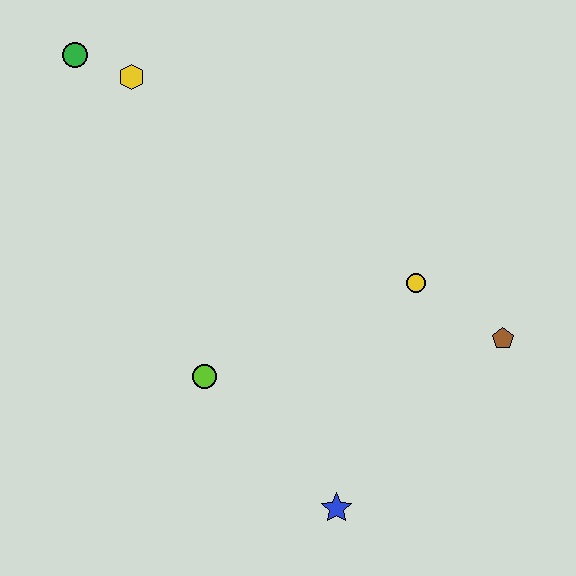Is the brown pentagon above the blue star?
Yes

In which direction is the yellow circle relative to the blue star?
The yellow circle is above the blue star.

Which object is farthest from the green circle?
The blue star is farthest from the green circle.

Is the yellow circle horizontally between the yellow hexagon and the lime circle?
No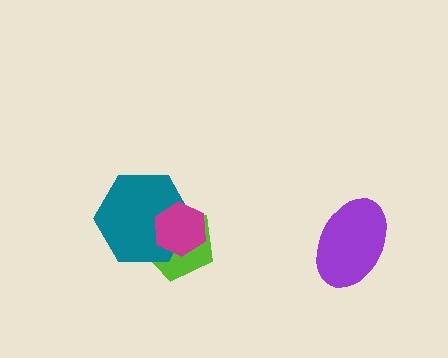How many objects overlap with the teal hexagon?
2 objects overlap with the teal hexagon.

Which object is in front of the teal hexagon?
The magenta hexagon is in front of the teal hexagon.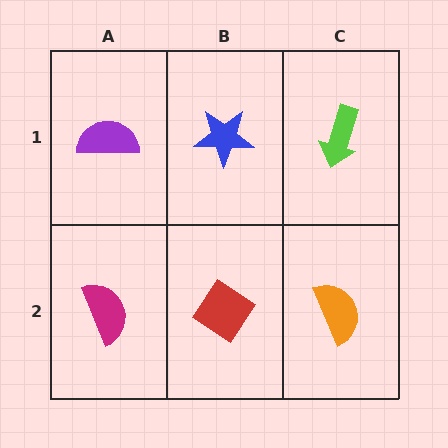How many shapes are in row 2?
3 shapes.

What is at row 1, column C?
A lime arrow.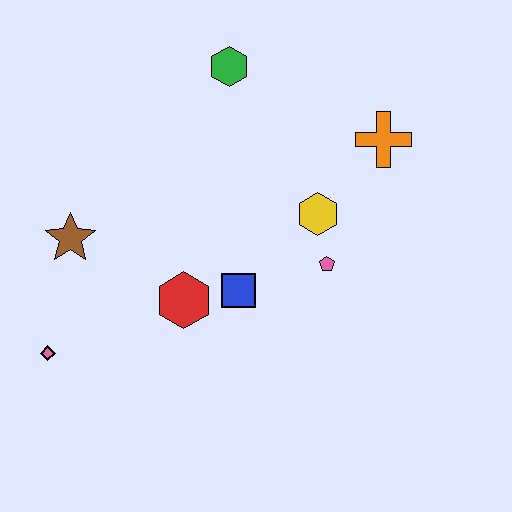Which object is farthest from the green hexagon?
The pink diamond is farthest from the green hexagon.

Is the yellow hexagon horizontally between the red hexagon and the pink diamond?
No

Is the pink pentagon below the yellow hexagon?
Yes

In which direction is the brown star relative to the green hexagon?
The brown star is below the green hexagon.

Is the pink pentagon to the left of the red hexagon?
No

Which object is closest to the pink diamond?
The brown star is closest to the pink diamond.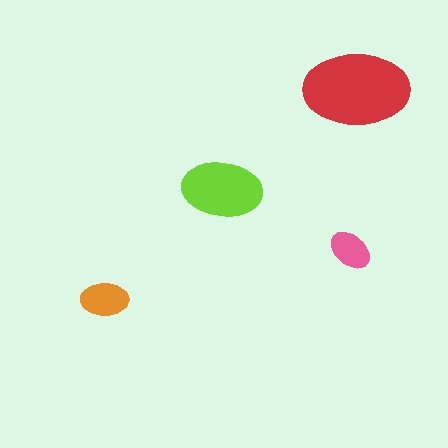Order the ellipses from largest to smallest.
the red one, the lime one, the orange one, the pink one.